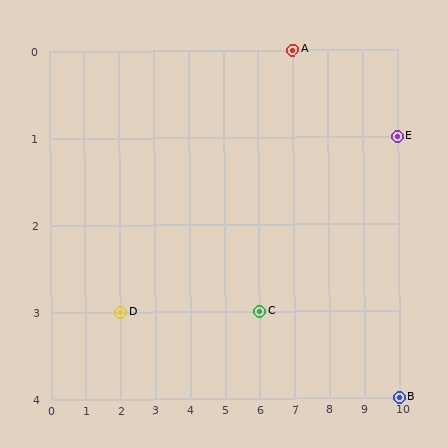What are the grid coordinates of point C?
Point C is at grid coordinates (6, 3).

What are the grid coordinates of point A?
Point A is at grid coordinates (7, 0).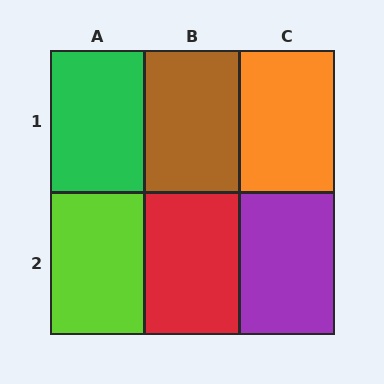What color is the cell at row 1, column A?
Green.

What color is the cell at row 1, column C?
Orange.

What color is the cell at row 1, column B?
Brown.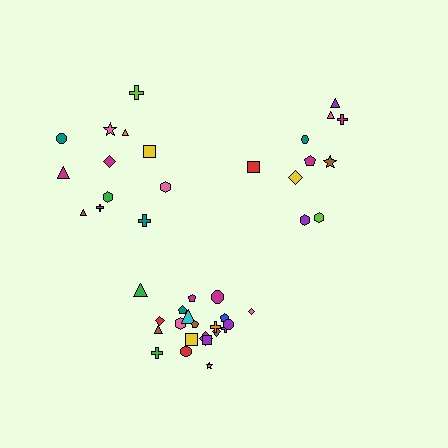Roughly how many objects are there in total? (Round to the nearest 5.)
Roughly 45 objects in total.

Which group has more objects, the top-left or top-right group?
The top-left group.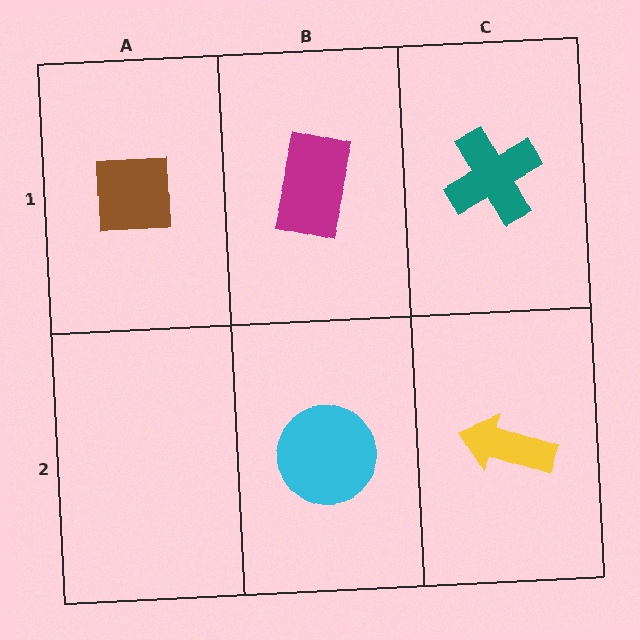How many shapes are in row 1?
3 shapes.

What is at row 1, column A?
A brown square.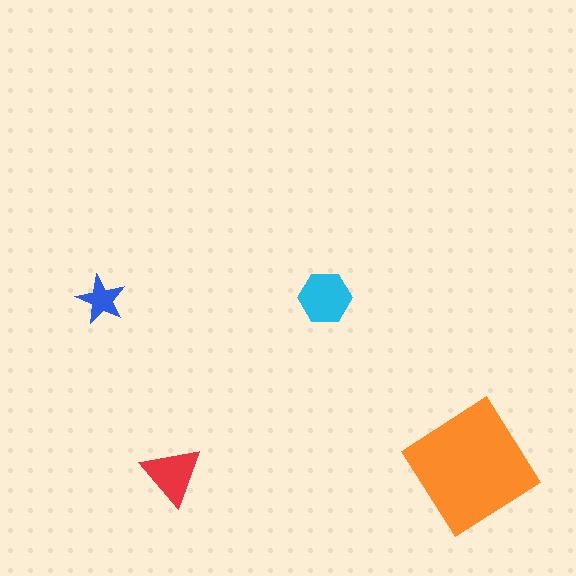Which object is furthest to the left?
The blue star is leftmost.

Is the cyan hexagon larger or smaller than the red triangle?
Larger.